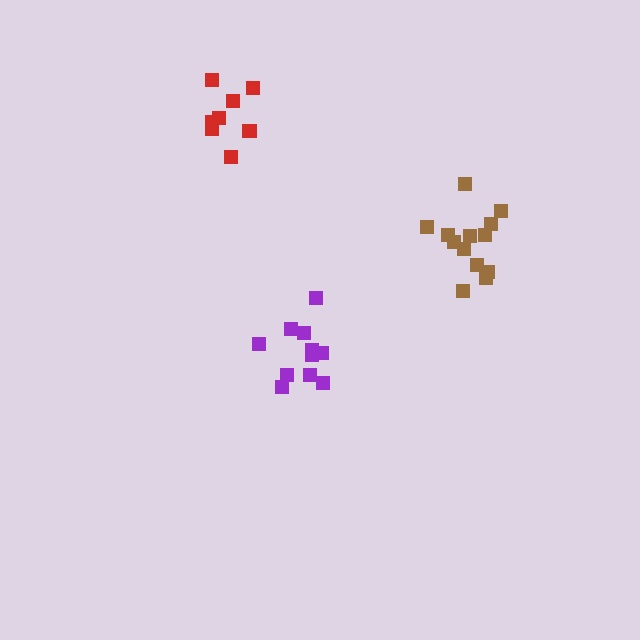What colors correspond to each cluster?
The clusters are colored: brown, red, purple.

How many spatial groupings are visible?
There are 3 spatial groupings.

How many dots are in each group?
Group 1: 13 dots, Group 2: 8 dots, Group 3: 11 dots (32 total).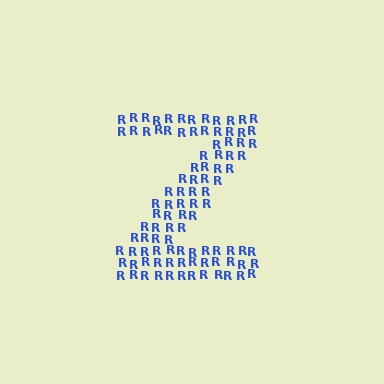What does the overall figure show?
The overall figure shows the letter Z.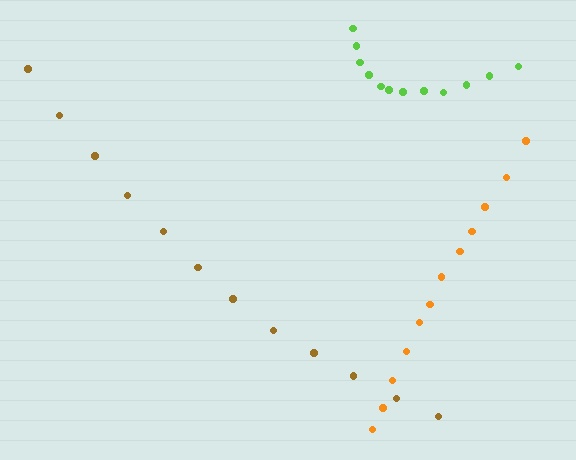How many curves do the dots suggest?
There are 3 distinct paths.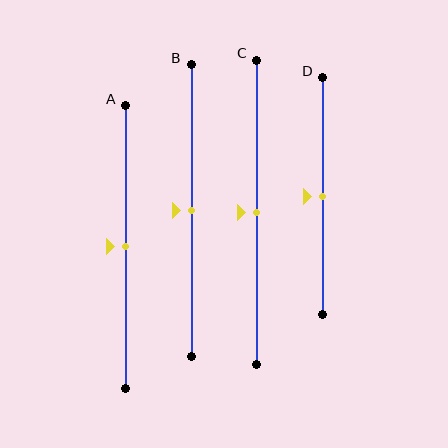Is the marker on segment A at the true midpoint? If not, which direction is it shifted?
Yes, the marker on segment A is at the true midpoint.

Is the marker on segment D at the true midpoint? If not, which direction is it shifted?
Yes, the marker on segment D is at the true midpoint.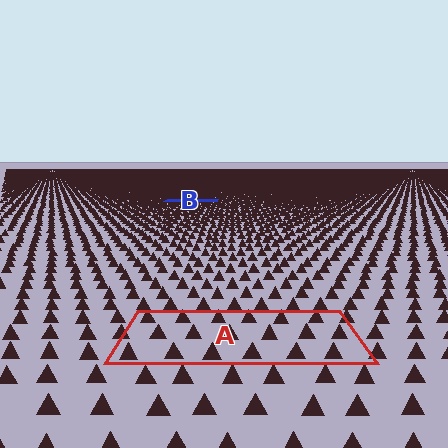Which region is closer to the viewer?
Region A is closer. The texture elements there are larger and more spread out.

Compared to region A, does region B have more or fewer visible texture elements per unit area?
Region B has more texture elements per unit area — they are packed more densely because it is farther away.